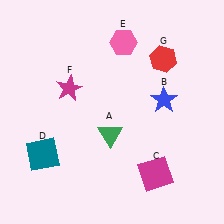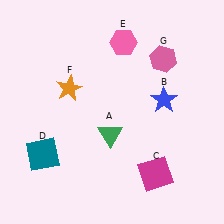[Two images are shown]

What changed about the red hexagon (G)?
In Image 1, G is red. In Image 2, it changed to pink.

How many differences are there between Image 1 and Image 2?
There are 2 differences between the two images.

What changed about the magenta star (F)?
In Image 1, F is magenta. In Image 2, it changed to orange.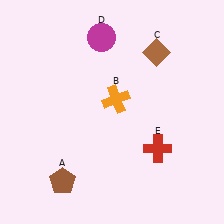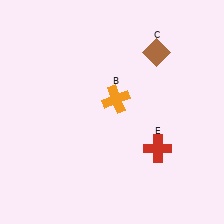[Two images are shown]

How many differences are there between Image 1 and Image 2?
There are 2 differences between the two images.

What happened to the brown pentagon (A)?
The brown pentagon (A) was removed in Image 2. It was in the bottom-left area of Image 1.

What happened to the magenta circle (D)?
The magenta circle (D) was removed in Image 2. It was in the top-left area of Image 1.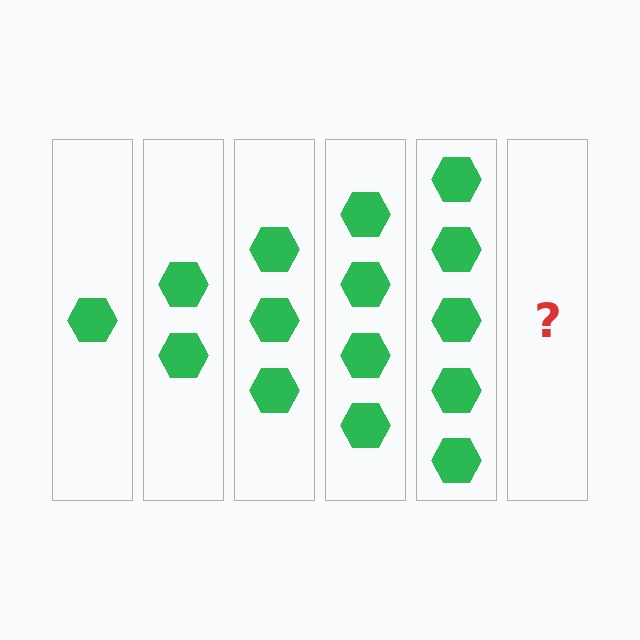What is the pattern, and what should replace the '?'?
The pattern is that each step adds one more hexagon. The '?' should be 6 hexagons.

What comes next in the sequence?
The next element should be 6 hexagons.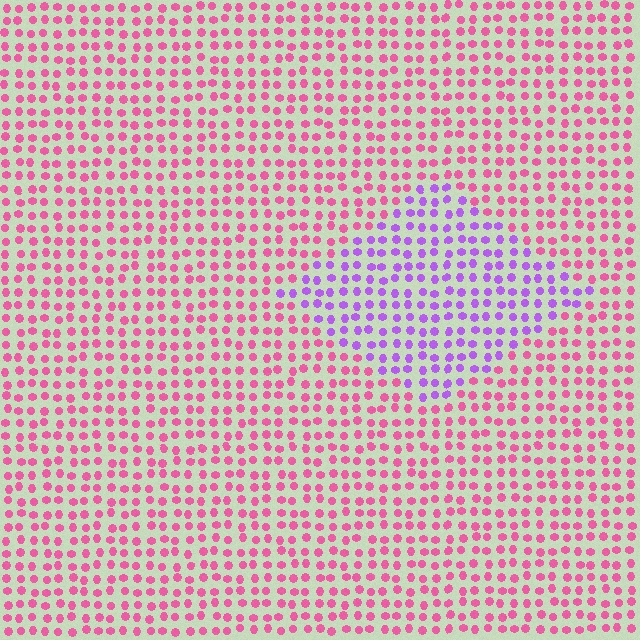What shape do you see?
I see a diamond.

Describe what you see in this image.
The image is filled with small pink elements in a uniform arrangement. A diamond-shaped region is visible where the elements are tinted to a slightly different hue, forming a subtle color boundary.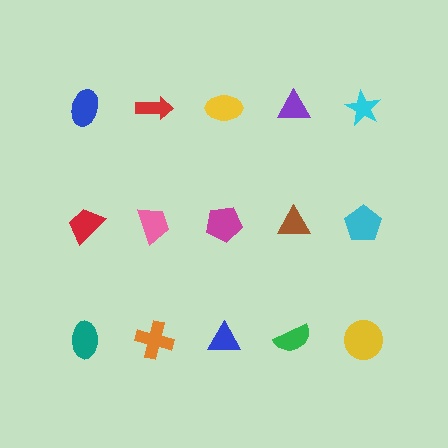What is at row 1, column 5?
A cyan star.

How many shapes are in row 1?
5 shapes.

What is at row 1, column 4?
A purple triangle.